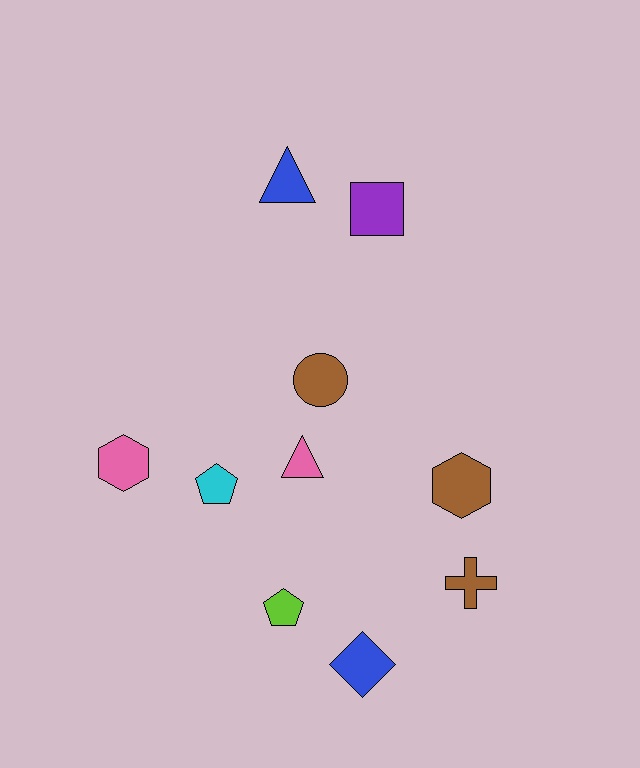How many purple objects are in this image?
There is 1 purple object.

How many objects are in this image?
There are 10 objects.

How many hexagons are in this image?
There are 2 hexagons.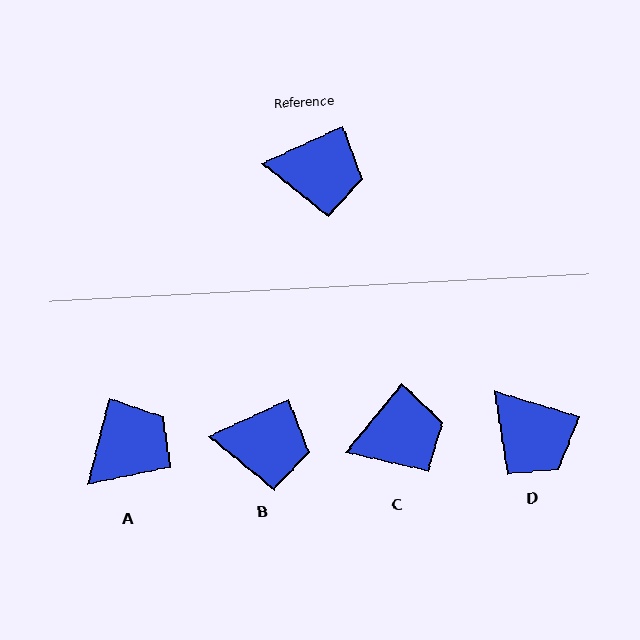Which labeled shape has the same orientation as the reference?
B.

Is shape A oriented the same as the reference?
No, it is off by about 51 degrees.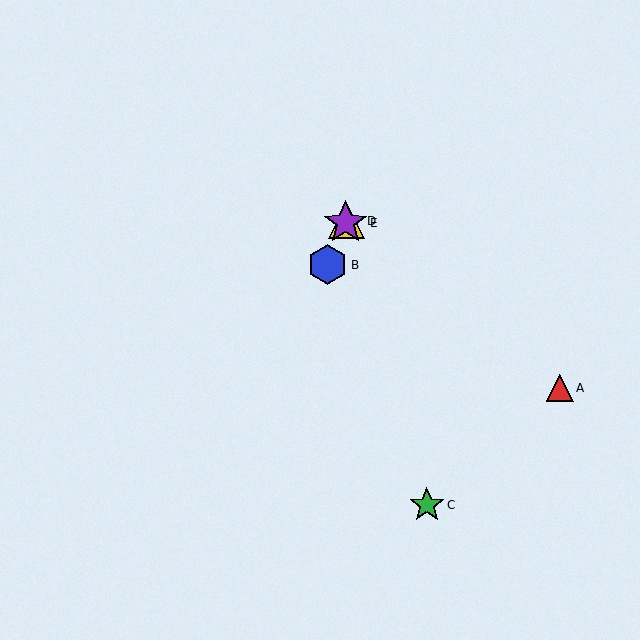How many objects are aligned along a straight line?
3 objects (B, D, E) are aligned along a straight line.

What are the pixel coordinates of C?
Object C is at (427, 505).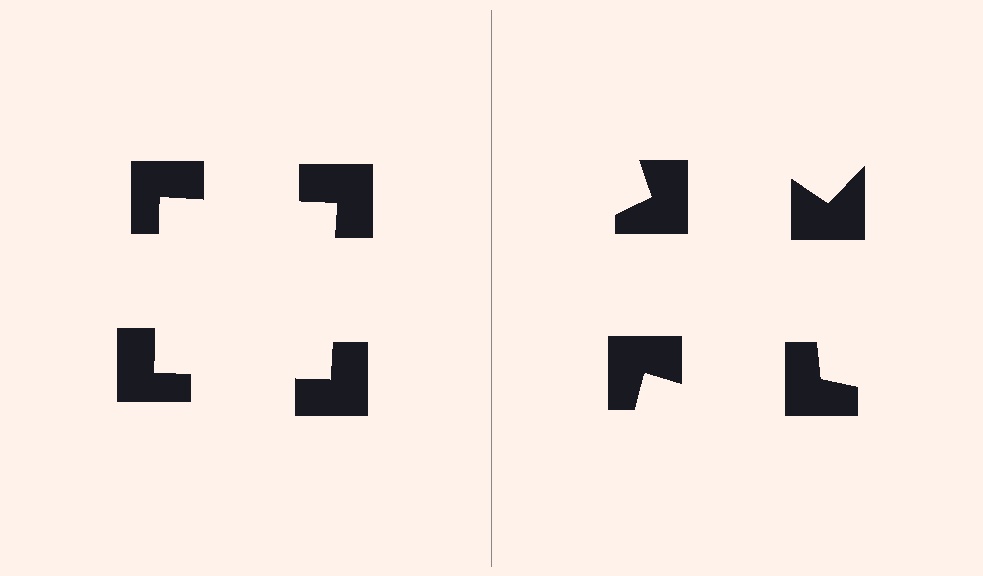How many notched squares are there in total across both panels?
8 — 4 on each side.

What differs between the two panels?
The notched squares are positioned identically on both sides; only the wedge orientations differ. On the left they align to a square; on the right they are misaligned.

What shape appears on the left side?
An illusory square.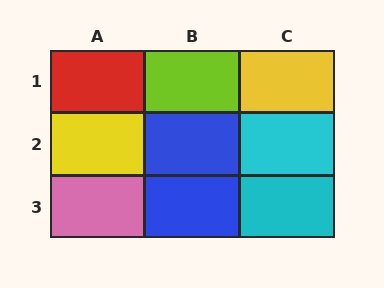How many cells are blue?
2 cells are blue.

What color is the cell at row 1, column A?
Red.